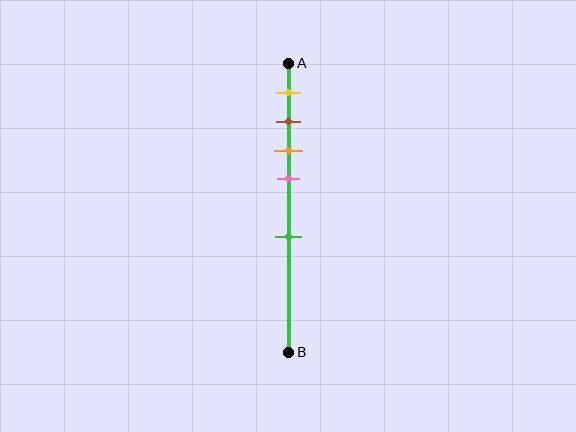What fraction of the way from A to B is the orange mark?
The orange mark is approximately 30% (0.3) of the way from A to B.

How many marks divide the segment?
There are 5 marks dividing the segment.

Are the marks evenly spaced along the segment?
No, the marks are not evenly spaced.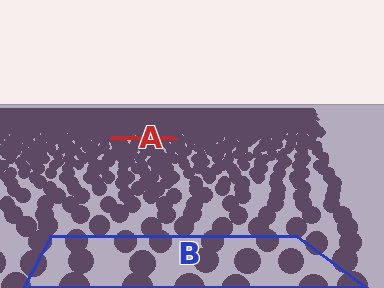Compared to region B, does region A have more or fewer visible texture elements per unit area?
Region A has more texture elements per unit area — they are packed more densely because it is farther away.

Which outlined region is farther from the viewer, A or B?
Region A is farther from the viewer — the texture elements inside it appear smaller and more densely packed.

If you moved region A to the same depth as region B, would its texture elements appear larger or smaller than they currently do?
They would appear larger. At a closer depth, the same texture elements are projected at a bigger on-screen size.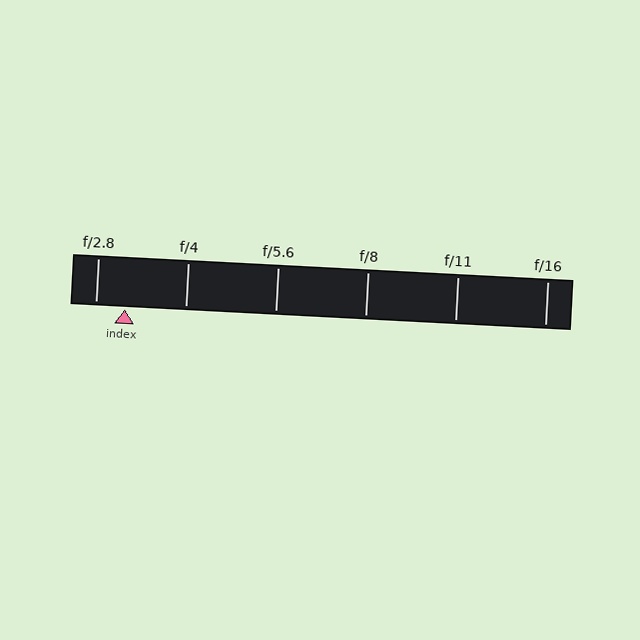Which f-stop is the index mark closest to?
The index mark is closest to f/2.8.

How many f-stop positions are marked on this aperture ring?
There are 6 f-stop positions marked.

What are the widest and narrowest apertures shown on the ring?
The widest aperture shown is f/2.8 and the narrowest is f/16.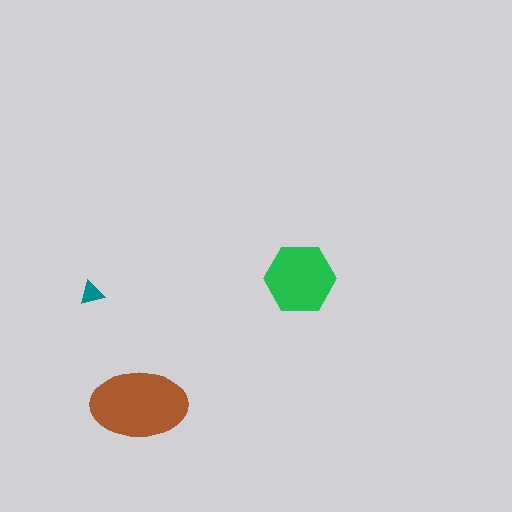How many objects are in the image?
There are 3 objects in the image.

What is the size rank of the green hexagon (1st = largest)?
2nd.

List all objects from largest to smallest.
The brown ellipse, the green hexagon, the teal triangle.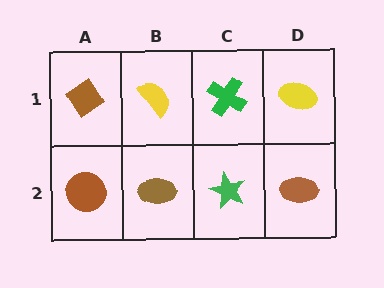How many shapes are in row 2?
4 shapes.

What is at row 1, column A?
A brown diamond.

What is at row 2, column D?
A brown ellipse.